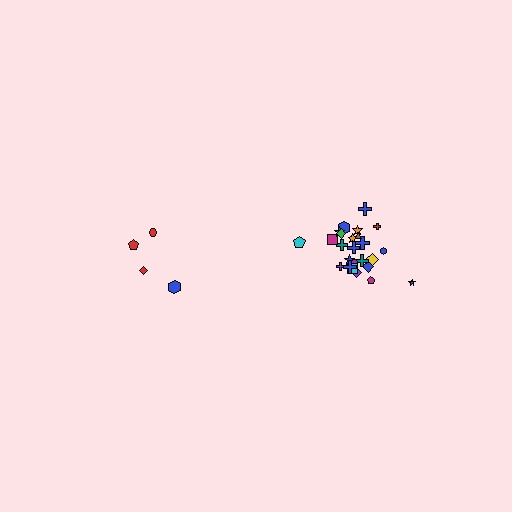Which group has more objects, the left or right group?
The right group.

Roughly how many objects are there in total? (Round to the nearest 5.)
Roughly 30 objects in total.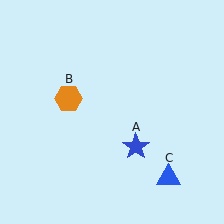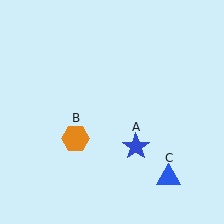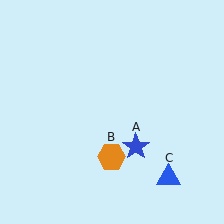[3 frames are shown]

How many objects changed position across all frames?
1 object changed position: orange hexagon (object B).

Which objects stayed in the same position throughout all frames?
Blue star (object A) and blue triangle (object C) remained stationary.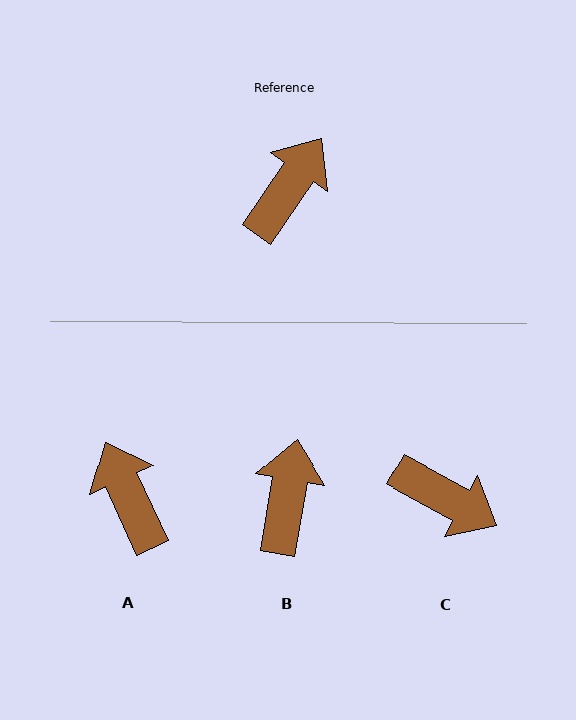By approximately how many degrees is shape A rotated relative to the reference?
Approximately 59 degrees counter-clockwise.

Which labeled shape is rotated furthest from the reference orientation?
C, about 85 degrees away.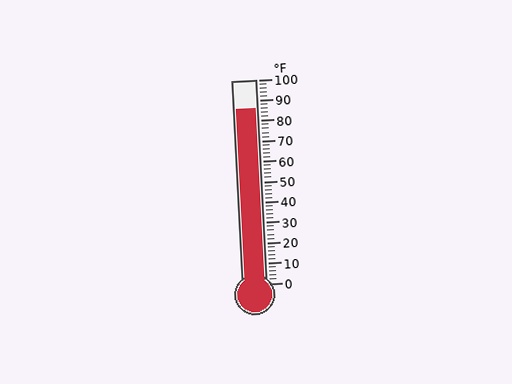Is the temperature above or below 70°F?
The temperature is above 70°F.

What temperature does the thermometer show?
The thermometer shows approximately 86°F.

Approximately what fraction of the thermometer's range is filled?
The thermometer is filled to approximately 85% of its range.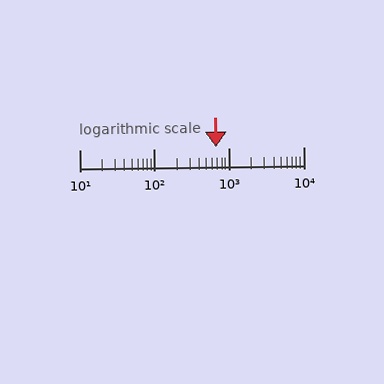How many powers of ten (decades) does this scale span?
The scale spans 3 decades, from 10 to 10000.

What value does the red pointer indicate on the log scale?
The pointer indicates approximately 670.